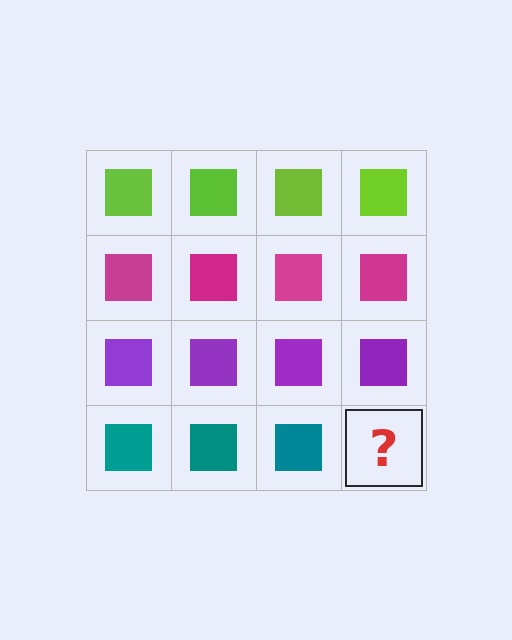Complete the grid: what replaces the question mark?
The question mark should be replaced with a teal square.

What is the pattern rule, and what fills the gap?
The rule is that each row has a consistent color. The gap should be filled with a teal square.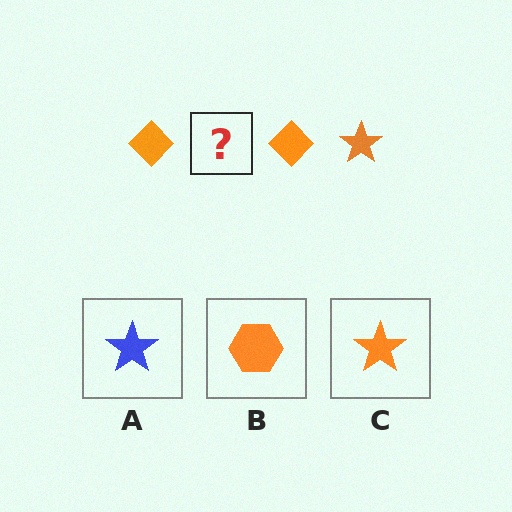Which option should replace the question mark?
Option C.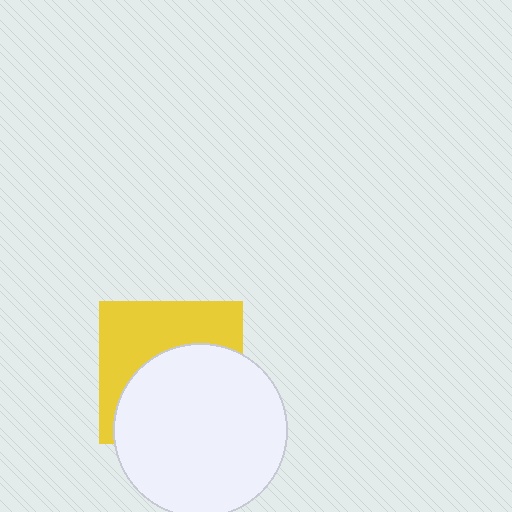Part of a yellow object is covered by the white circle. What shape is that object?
It is a square.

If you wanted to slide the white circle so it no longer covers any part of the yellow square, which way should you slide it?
Slide it down — that is the most direct way to separate the two shapes.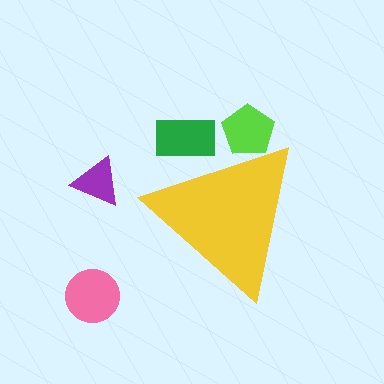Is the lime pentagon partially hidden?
Yes, the lime pentagon is partially hidden behind the yellow triangle.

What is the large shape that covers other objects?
A yellow triangle.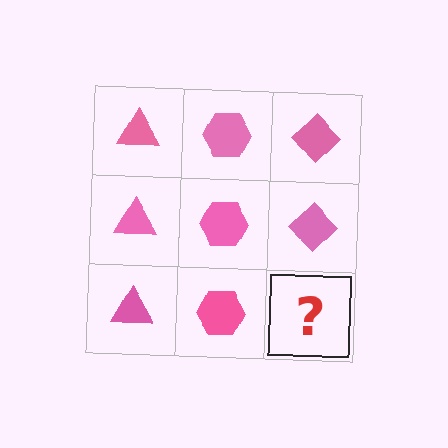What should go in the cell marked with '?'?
The missing cell should contain a pink diamond.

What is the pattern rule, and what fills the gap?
The rule is that each column has a consistent shape. The gap should be filled with a pink diamond.